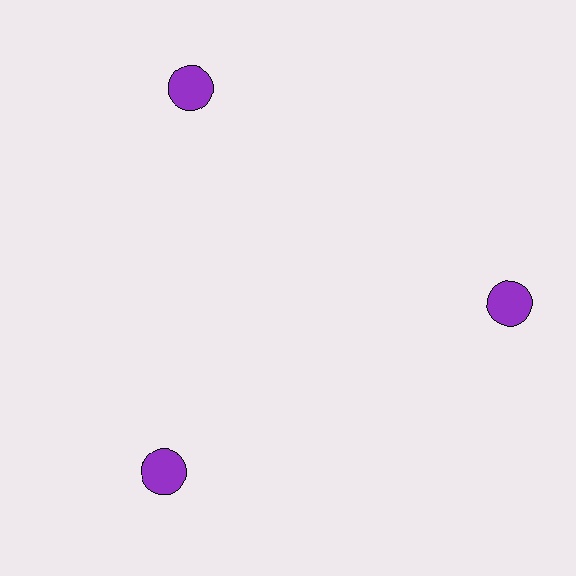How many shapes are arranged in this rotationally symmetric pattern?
There are 3 shapes, arranged in 3 groups of 1.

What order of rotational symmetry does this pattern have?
This pattern has 3-fold rotational symmetry.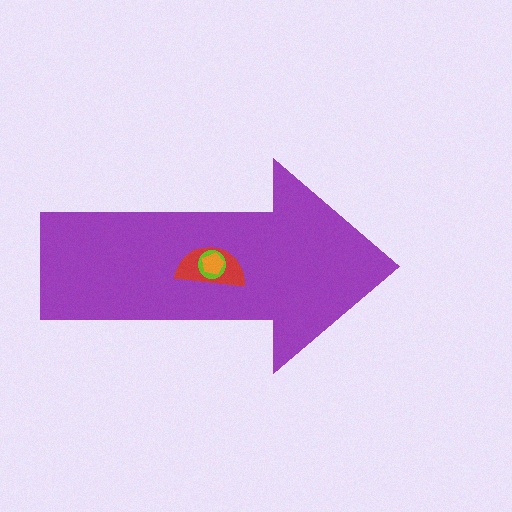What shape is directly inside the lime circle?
The orange pentagon.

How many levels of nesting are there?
4.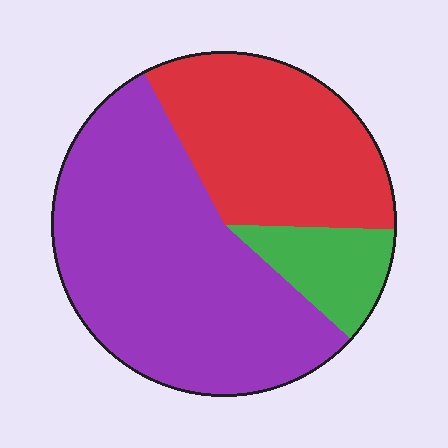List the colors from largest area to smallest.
From largest to smallest: purple, red, green.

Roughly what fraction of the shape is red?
Red takes up between a quarter and a half of the shape.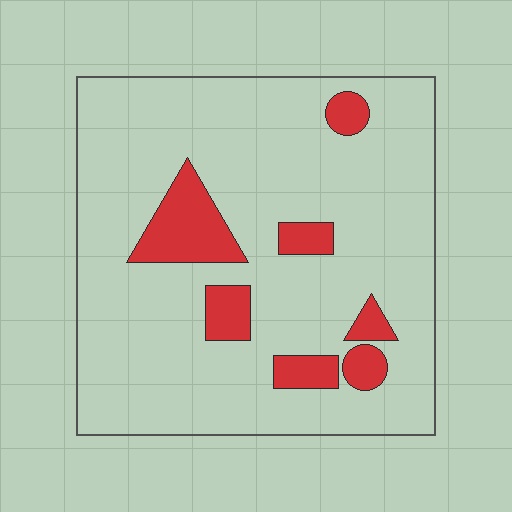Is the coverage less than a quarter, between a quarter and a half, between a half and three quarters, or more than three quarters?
Less than a quarter.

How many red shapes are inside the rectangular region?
7.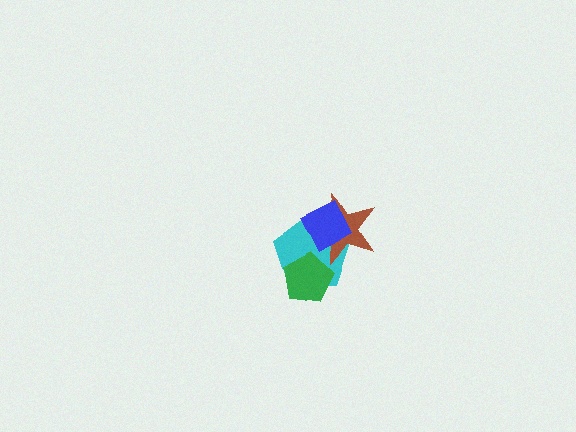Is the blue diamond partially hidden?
No, no other shape covers it.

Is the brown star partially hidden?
Yes, it is partially covered by another shape.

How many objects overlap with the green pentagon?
1 object overlaps with the green pentagon.